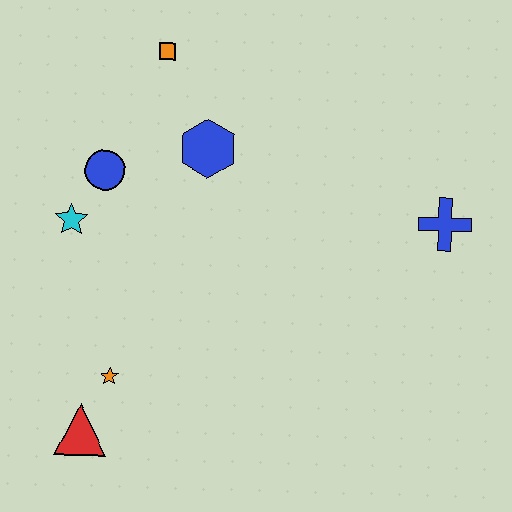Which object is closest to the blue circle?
The cyan star is closest to the blue circle.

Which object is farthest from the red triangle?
The blue cross is farthest from the red triangle.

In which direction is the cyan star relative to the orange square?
The cyan star is below the orange square.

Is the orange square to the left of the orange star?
No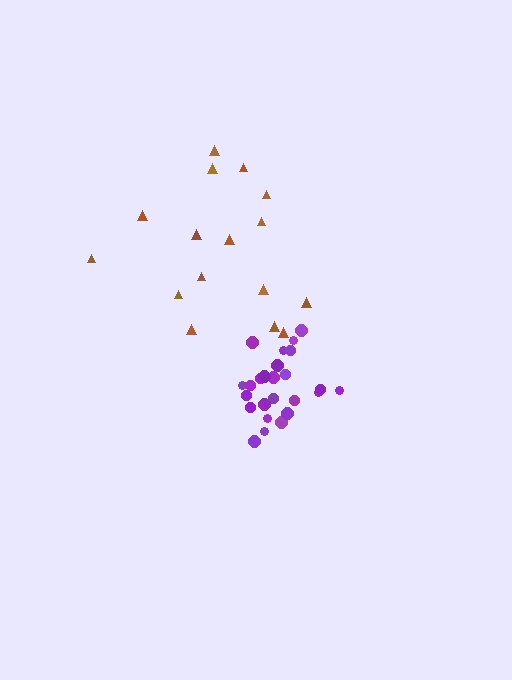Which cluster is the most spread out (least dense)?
Brown.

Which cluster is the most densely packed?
Purple.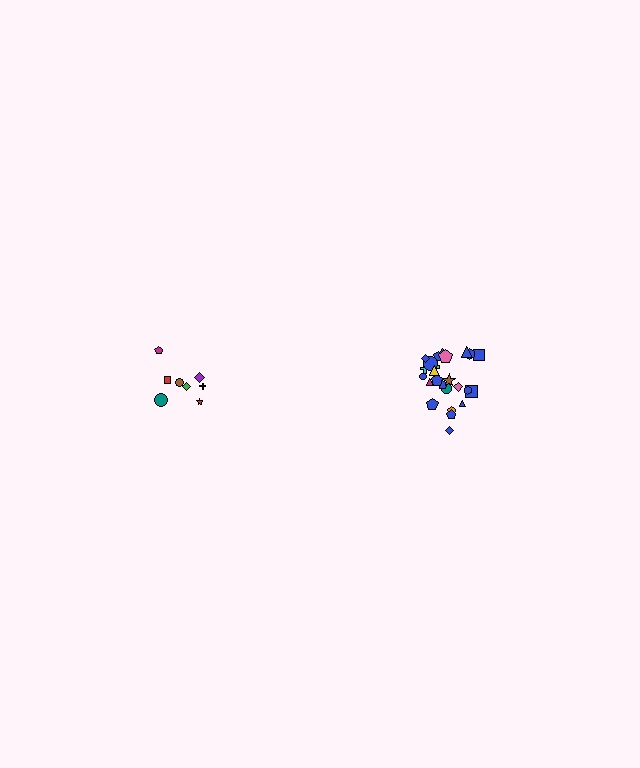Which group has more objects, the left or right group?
The right group.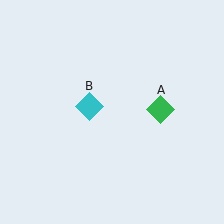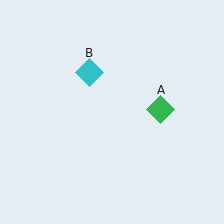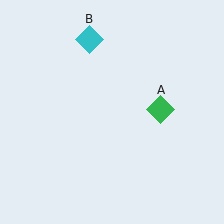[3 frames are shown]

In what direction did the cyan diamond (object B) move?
The cyan diamond (object B) moved up.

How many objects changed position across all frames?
1 object changed position: cyan diamond (object B).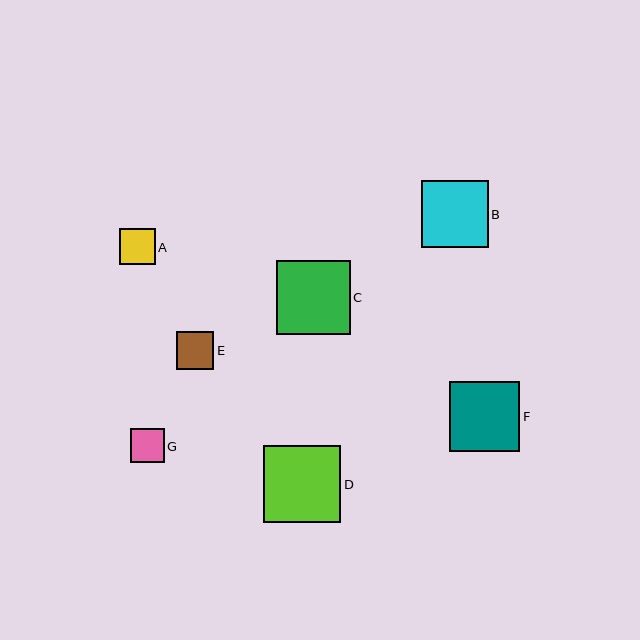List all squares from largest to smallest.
From largest to smallest: D, C, F, B, E, A, G.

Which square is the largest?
Square D is the largest with a size of approximately 77 pixels.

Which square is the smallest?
Square G is the smallest with a size of approximately 34 pixels.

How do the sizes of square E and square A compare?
Square E and square A are approximately the same size.